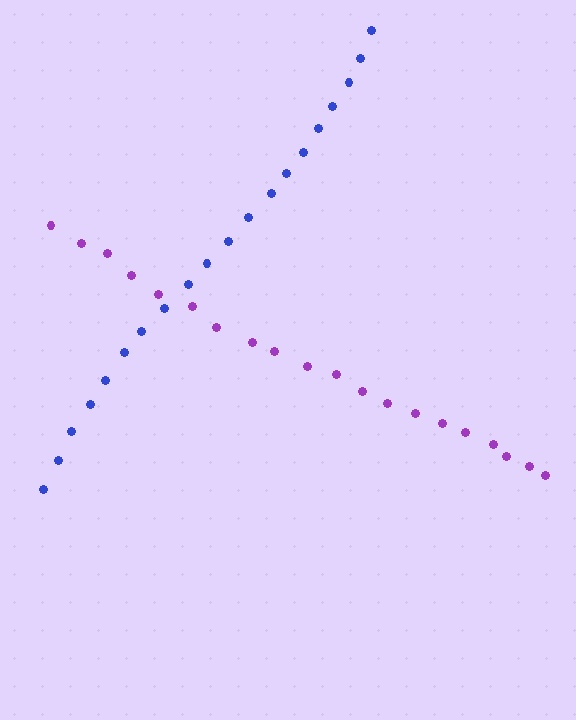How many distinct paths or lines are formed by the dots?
There are 2 distinct paths.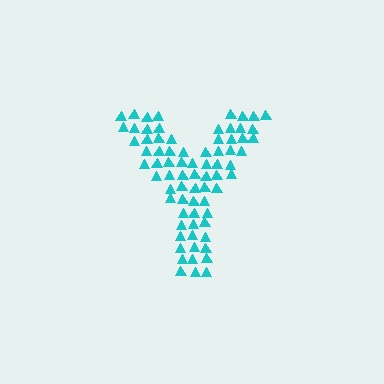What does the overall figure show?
The overall figure shows the letter Y.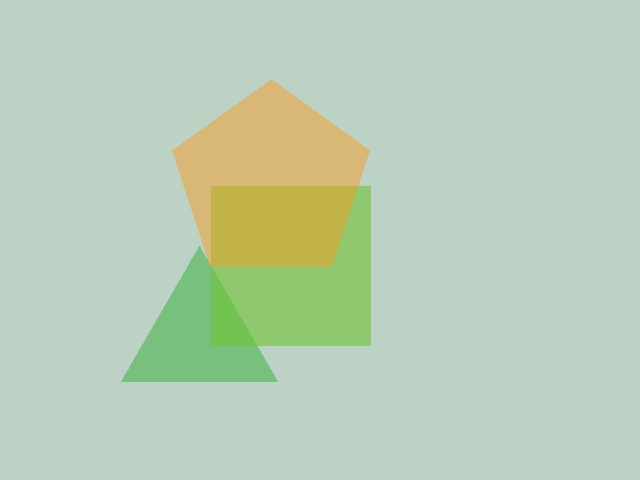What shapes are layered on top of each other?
The layered shapes are: a green triangle, a lime square, an orange pentagon.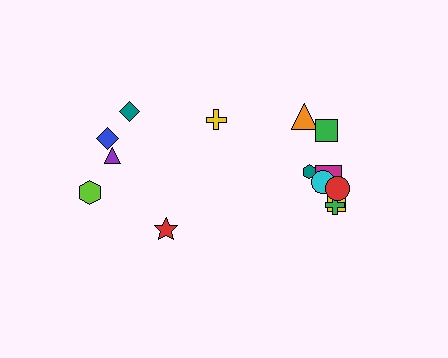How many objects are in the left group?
There are 6 objects.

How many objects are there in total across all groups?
There are 14 objects.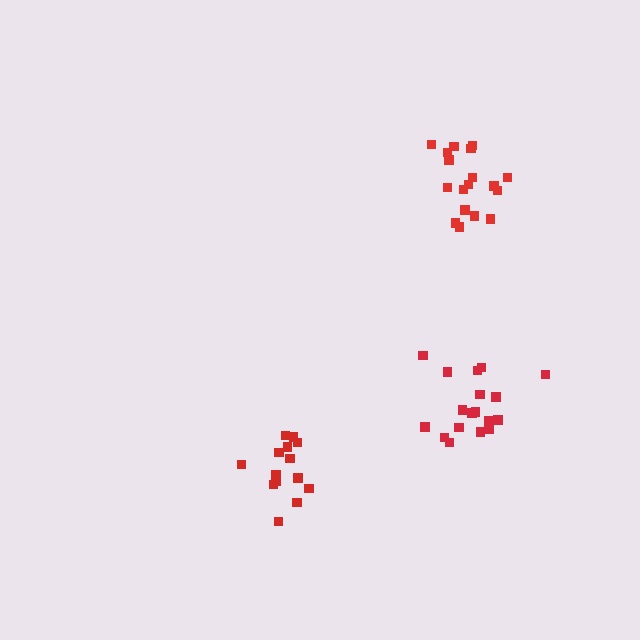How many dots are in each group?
Group 1: 18 dots, Group 2: 18 dots, Group 3: 14 dots (50 total).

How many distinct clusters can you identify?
There are 3 distinct clusters.